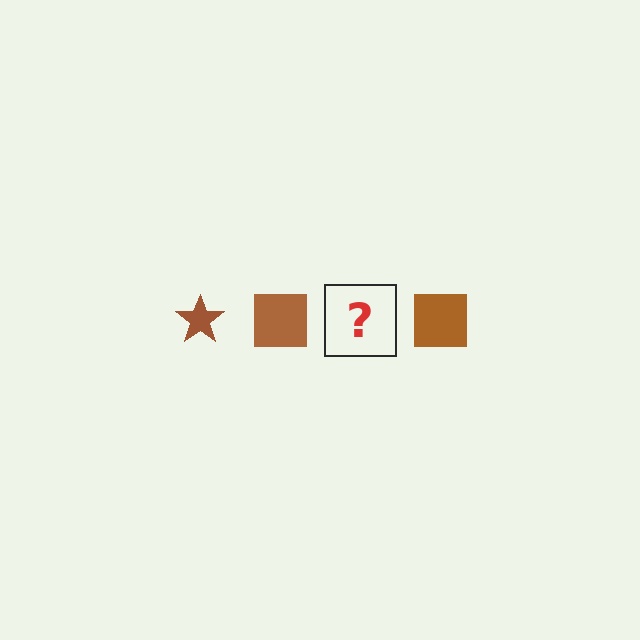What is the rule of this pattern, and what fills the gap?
The rule is that the pattern cycles through star, square shapes in brown. The gap should be filled with a brown star.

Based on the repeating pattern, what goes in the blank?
The blank should be a brown star.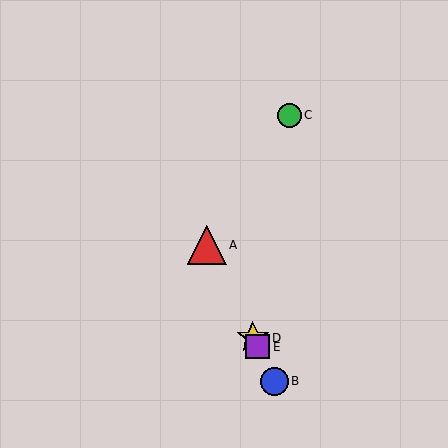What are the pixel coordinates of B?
Object B is at (274, 381).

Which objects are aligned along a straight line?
Objects A, B, D, E are aligned along a straight line.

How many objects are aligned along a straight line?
4 objects (A, B, D, E) are aligned along a straight line.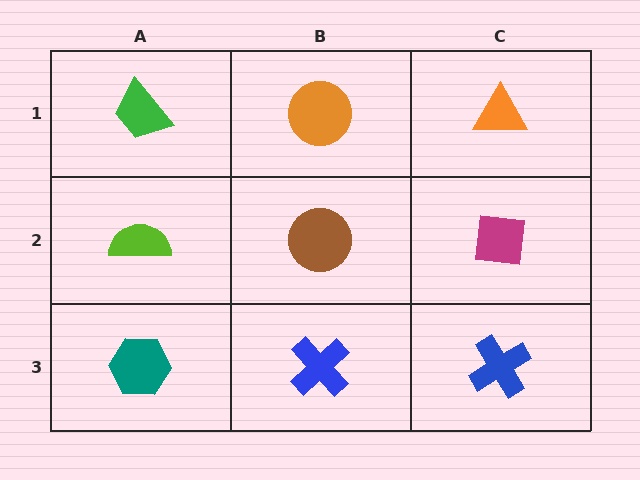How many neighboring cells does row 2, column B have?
4.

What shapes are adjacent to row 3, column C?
A magenta square (row 2, column C), a blue cross (row 3, column B).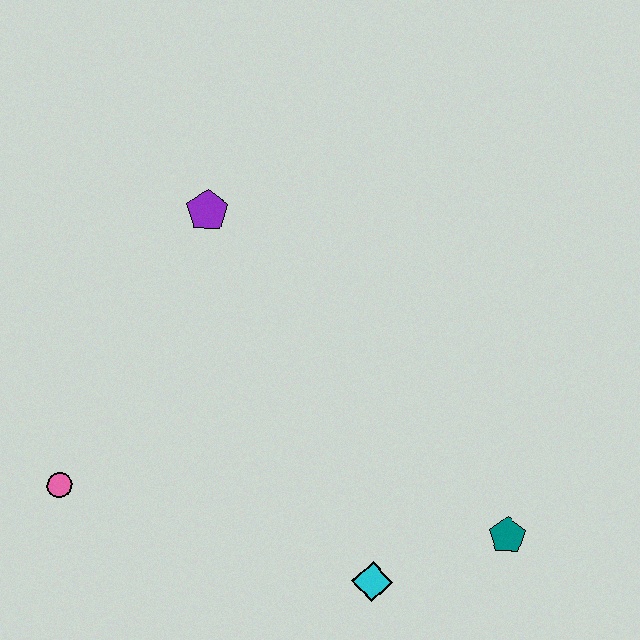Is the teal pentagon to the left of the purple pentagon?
No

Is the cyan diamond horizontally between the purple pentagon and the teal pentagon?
Yes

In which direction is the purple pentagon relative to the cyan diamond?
The purple pentagon is above the cyan diamond.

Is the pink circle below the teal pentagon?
No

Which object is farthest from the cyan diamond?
The purple pentagon is farthest from the cyan diamond.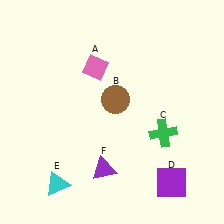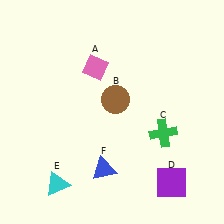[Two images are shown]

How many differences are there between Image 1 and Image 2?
There is 1 difference between the two images.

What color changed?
The triangle (F) changed from purple in Image 1 to blue in Image 2.